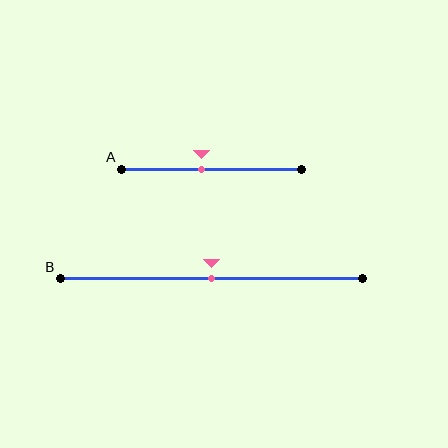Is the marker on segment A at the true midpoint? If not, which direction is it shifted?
No, the marker on segment A is shifted to the left by about 5% of the segment length.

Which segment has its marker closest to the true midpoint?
Segment B has its marker closest to the true midpoint.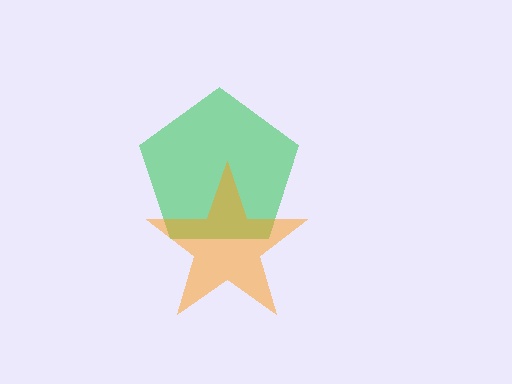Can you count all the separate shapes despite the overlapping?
Yes, there are 2 separate shapes.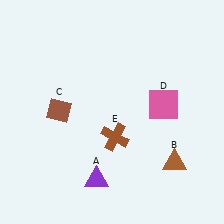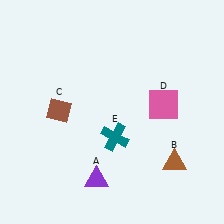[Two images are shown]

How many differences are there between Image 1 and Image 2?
There is 1 difference between the two images.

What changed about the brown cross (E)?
In Image 1, E is brown. In Image 2, it changed to teal.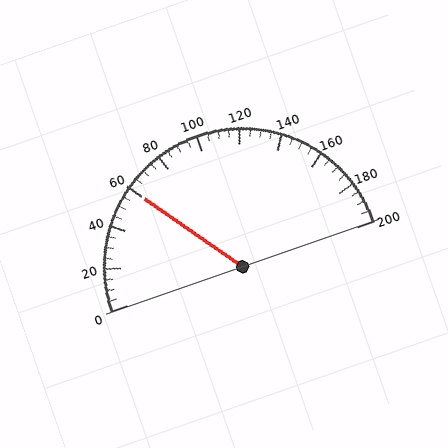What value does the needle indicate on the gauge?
The needle indicates approximately 60.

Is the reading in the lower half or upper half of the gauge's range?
The reading is in the lower half of the range (0 to 200).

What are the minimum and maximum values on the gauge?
The gauge ranges from 0 to 200.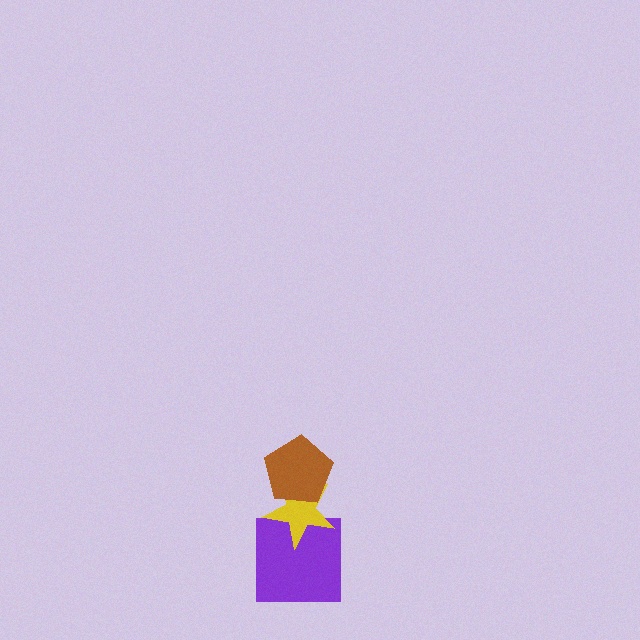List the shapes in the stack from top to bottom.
From top to bottom: the brown pentagon, the yellow star, the purple square.